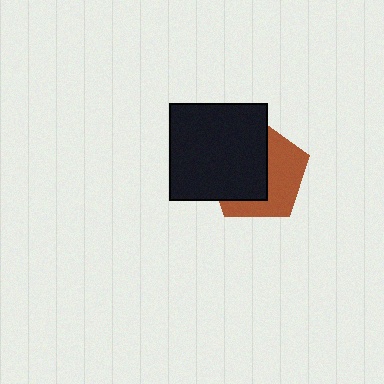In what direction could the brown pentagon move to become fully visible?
The brown pentagon could move right. That would shift it out from behind the black square entirely.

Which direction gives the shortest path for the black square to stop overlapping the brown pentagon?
Moving left gives the shortest separation.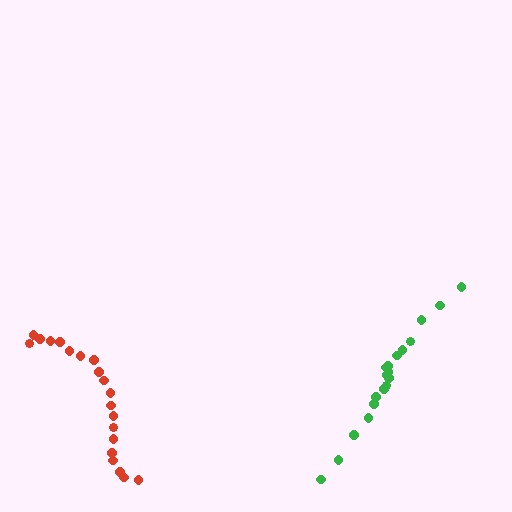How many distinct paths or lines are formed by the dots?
There are 2 distinct paths.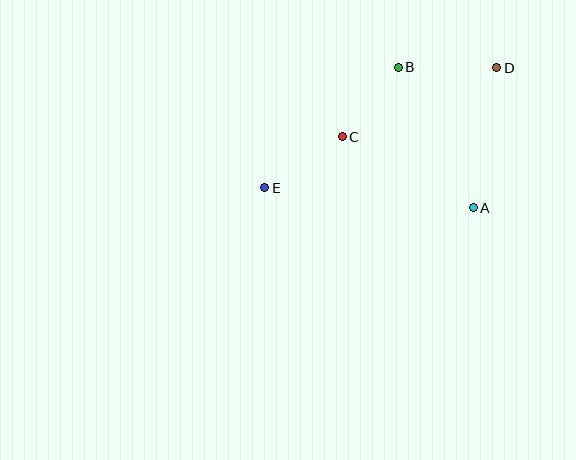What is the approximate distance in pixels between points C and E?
The distance between C and E is approximately 93 pixels.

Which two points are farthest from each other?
Points D and E are farthest from each other.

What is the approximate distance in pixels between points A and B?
The distance between A and B is approximately 160 pixels.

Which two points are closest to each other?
Points B and C are closest to each other.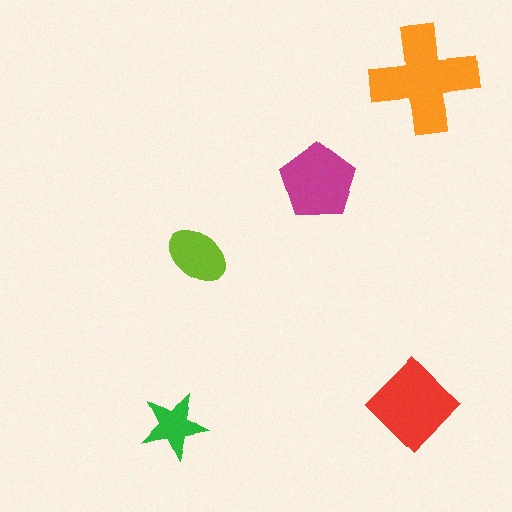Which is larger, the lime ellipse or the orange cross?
The orange cross.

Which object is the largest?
The orange cross.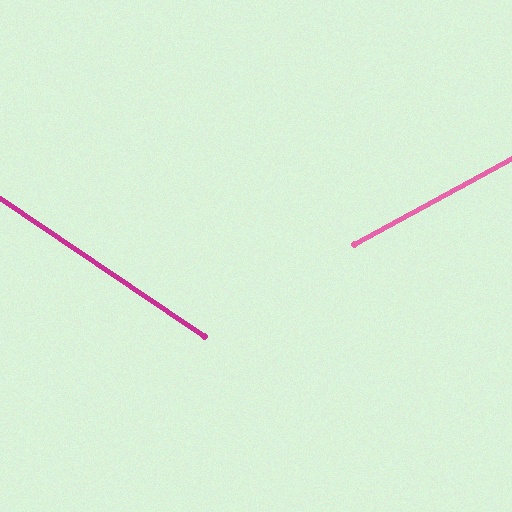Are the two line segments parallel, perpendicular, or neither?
Neither parallel nor perpendicular — they differ by about 62°.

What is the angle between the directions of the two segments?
Approximately 62 degrees.